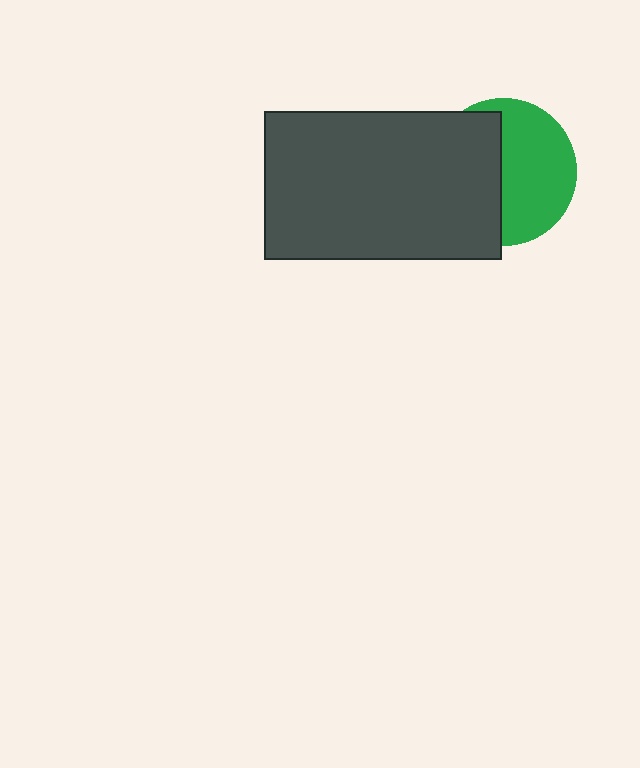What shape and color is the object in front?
The object in front is a dark gray rectangle.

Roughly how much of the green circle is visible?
About half of it is visible (roughly 54%).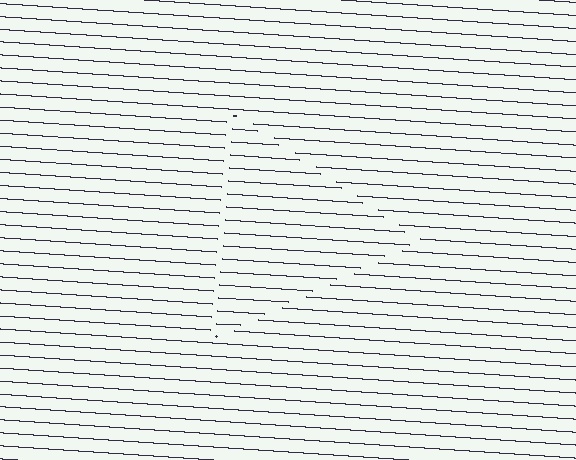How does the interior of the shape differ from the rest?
The interior of the shape contains the same grating, shifted by half a period — the contour is defined by the phase discontinuity where line-ends from the inner and outer gratings abut.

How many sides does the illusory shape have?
3 sides — the line-ends trace a triangle.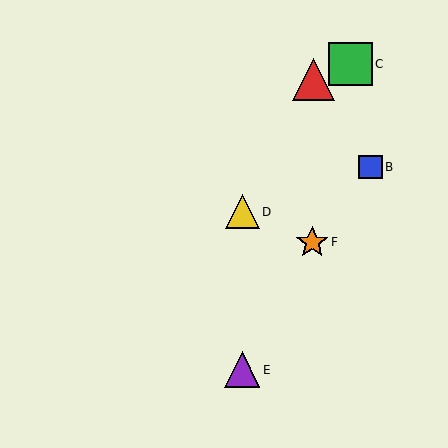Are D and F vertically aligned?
No, D is at x≈242 and F is at x≈312.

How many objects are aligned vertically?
2 objects (D, E) are aligned vertically.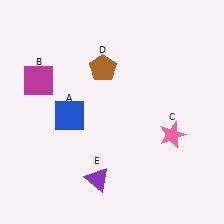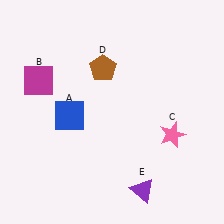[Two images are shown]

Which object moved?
The purple triangle (E) moved right.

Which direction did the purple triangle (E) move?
The purple triangle (E) moved right.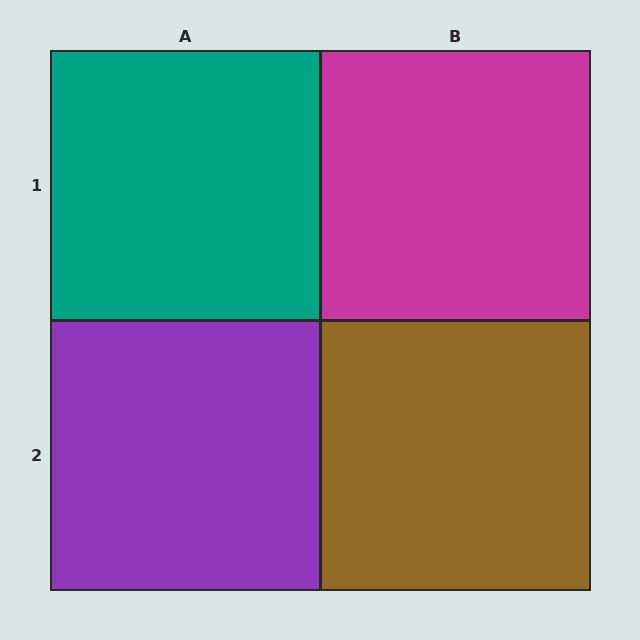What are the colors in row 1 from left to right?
Teal, magenta.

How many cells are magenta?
1 cell is magenta.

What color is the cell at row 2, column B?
Brown.